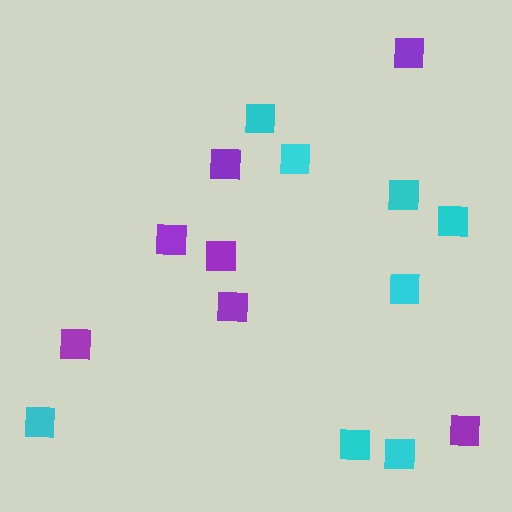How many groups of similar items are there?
There are 2 groups: one group of purple squares (7) and one group of cyan squares (8).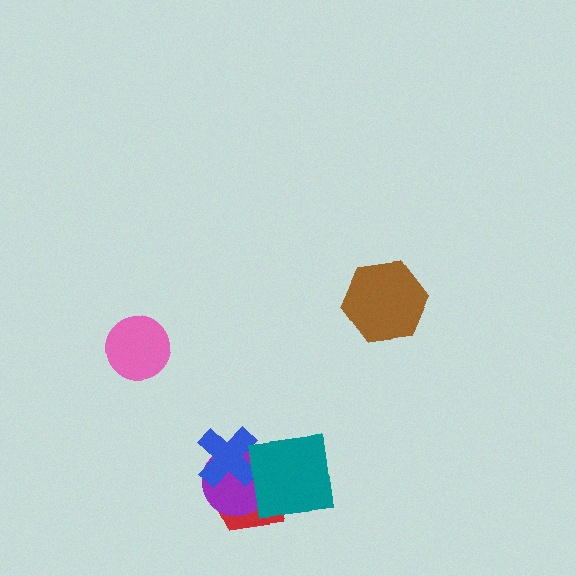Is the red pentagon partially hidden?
Yes, it is partially covered by another shape.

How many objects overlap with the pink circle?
0 objects overlap with the pink circle.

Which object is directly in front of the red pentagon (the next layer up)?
The purple circle is directly in front of the red pentagon.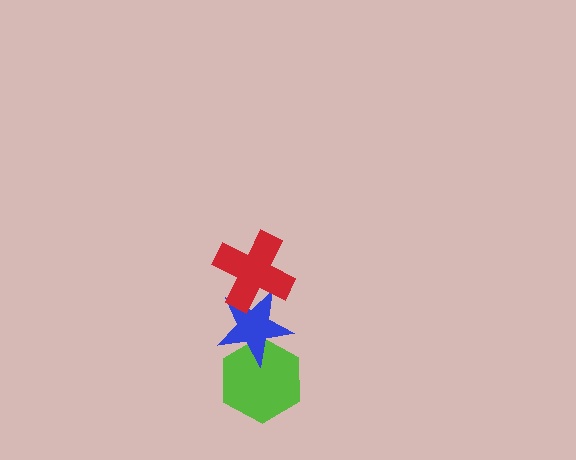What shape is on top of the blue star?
The red cross is on top of the blue star.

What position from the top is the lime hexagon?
The lime hexagon is 3rd from the top.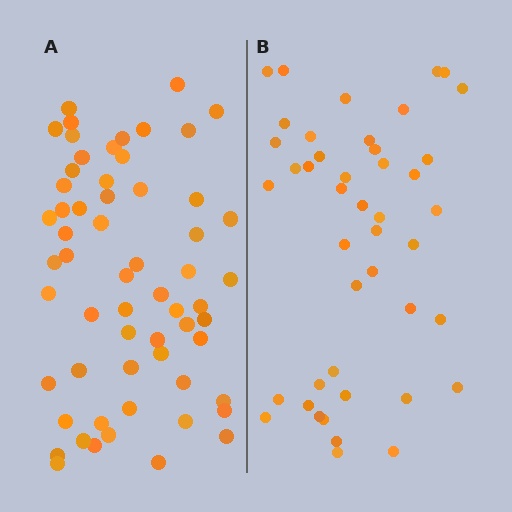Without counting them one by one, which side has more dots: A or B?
Region A (the left region) has more dots.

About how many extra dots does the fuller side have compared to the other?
Region A has approximately 15 more dots than region B.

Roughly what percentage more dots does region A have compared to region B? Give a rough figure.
About 35% more.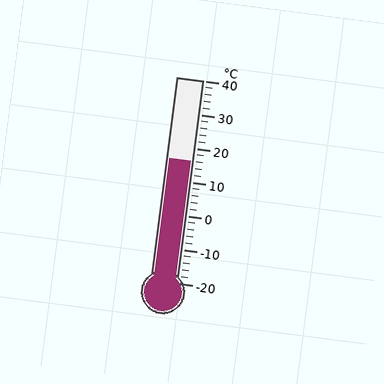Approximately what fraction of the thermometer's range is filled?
The thermometer is filled to approximately 60% of its range.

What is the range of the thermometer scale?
The thermometer scale ranges from -20°C to 40°C.